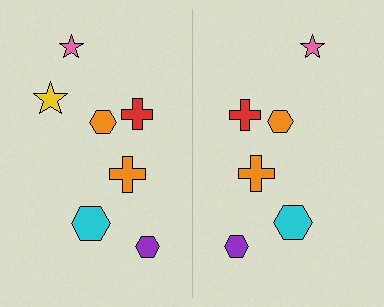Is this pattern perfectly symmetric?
No, the pattern is not perfectly symmetric. A yellow star is missing from the right side.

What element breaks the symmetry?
A yellow star is missing from the right side.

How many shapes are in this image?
There are 13 shapes in this image.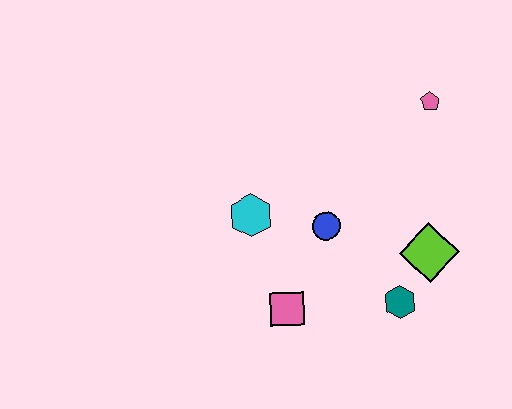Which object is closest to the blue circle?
The cyan hexagon is closest to the blue circle.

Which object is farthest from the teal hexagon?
The pink pentagon is farthest from the teal hexagon.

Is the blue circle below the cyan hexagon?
Yes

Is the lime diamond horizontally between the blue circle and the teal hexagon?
No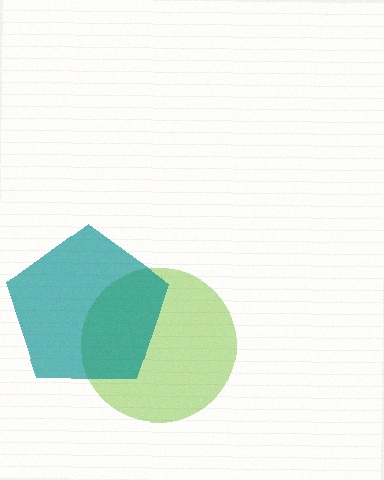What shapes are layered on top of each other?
The layered shapes are: a lime circle, a teal pentagon.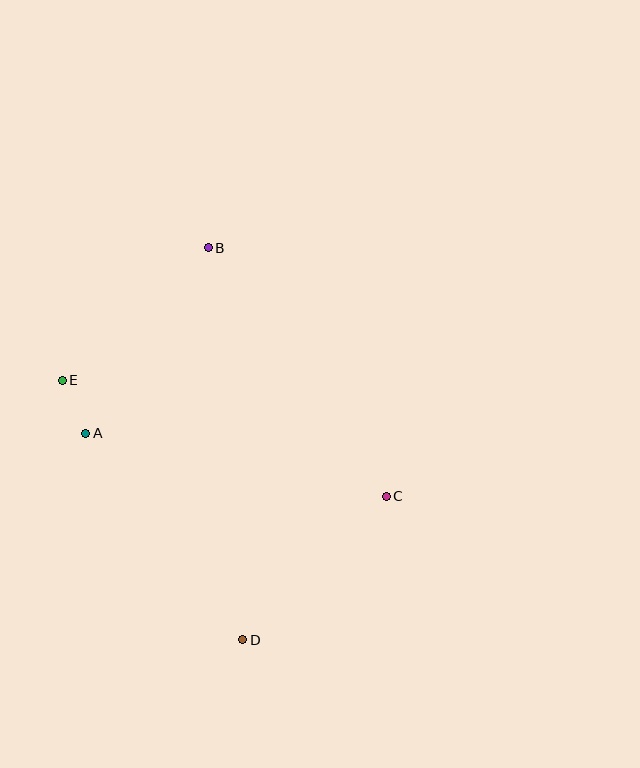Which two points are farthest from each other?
Points B and D are farthest from each other.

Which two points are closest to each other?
Points A and E are closest to each other.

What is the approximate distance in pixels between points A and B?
The distance between A and B is approximately 222 pixels.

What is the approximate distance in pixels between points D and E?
The distance between D and E is approximately 316 pixels.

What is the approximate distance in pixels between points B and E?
The distance between B and E is approximately 197 pixels.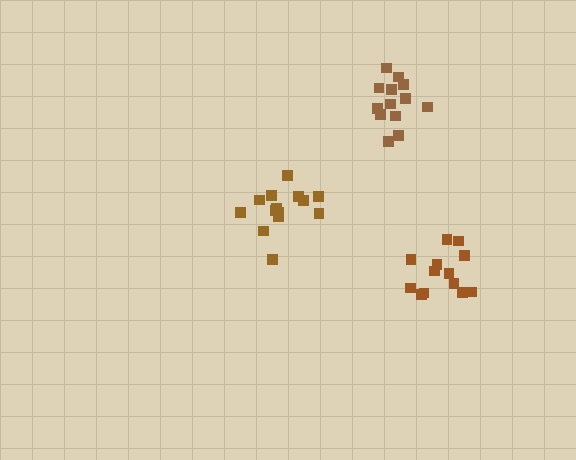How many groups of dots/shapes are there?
There are 3 groups.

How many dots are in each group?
Group 1: 14 dots, Group 2: 13 dots, Group 3: 13 dots (40 total).